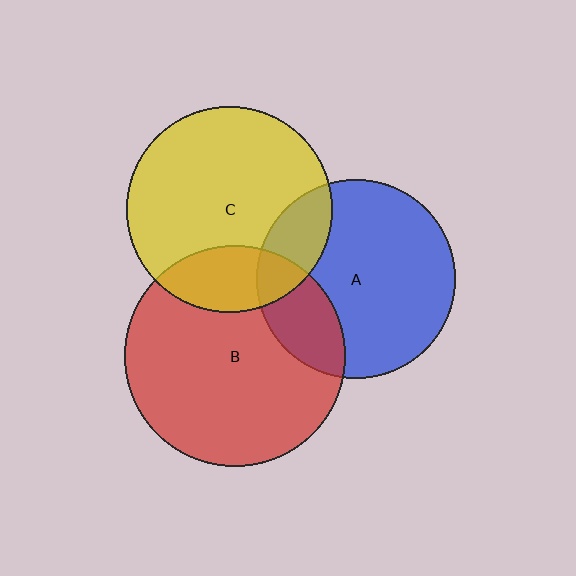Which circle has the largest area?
Circle B (red).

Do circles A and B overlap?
Yes.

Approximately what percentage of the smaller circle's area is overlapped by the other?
Approximately 25%.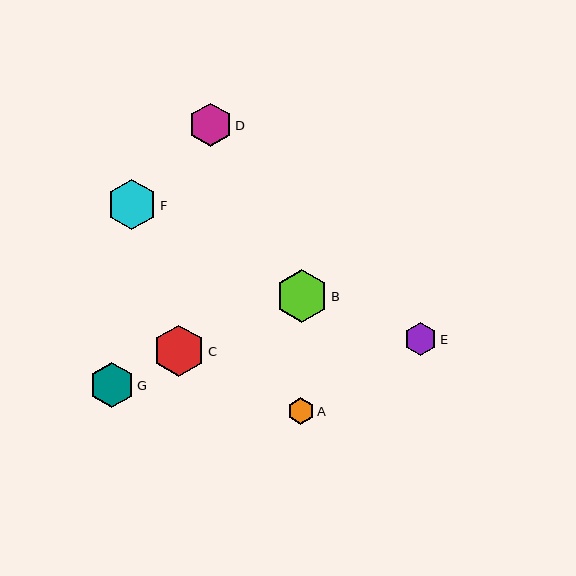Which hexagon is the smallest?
Hexagon A is the smallest with a size of approximately 26 pixels.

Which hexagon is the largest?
Hexagon B is the largest with a size of approximately 53 pixels.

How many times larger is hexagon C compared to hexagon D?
Hexagon C is approximately 1.2 times the size of hexagon D.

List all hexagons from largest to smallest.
From largest to smallest: B, C, F, G, D, E, A.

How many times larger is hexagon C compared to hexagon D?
Hexagon C is approximately 1.2 times the size of hexagon D.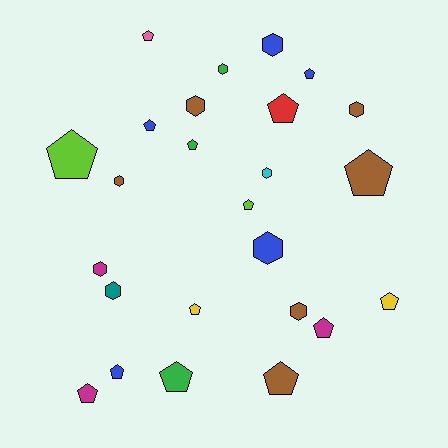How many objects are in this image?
There are 25 objects.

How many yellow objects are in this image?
There are 2 yellow objects.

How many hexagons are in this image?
There are 10 hexagons.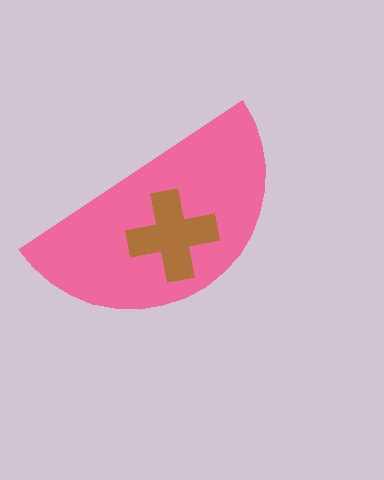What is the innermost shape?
The brown cross.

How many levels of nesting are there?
2.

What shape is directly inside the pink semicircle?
The brown cross.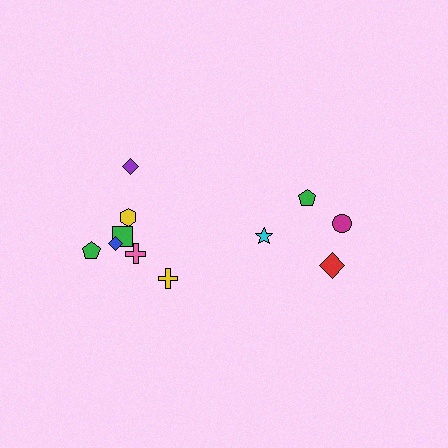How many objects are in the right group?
There are 4 objects.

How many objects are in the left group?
There are 7 objects.